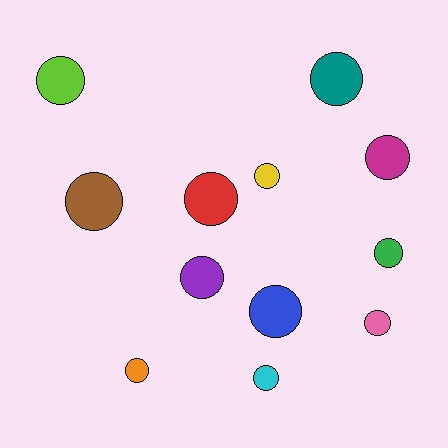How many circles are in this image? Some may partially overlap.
There are 12 circles.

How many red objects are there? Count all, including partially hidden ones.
There is 1 red object.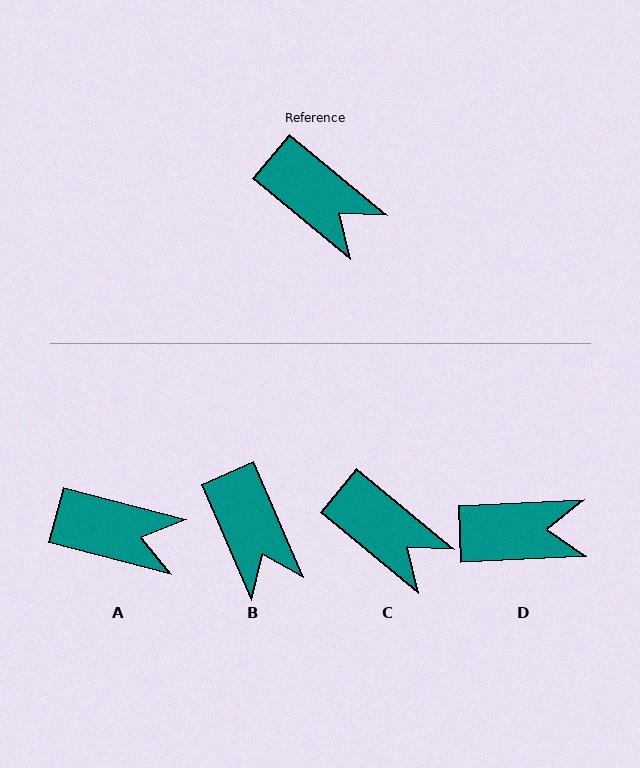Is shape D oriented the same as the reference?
No, it is off by about 42 degrees.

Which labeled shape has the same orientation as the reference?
C.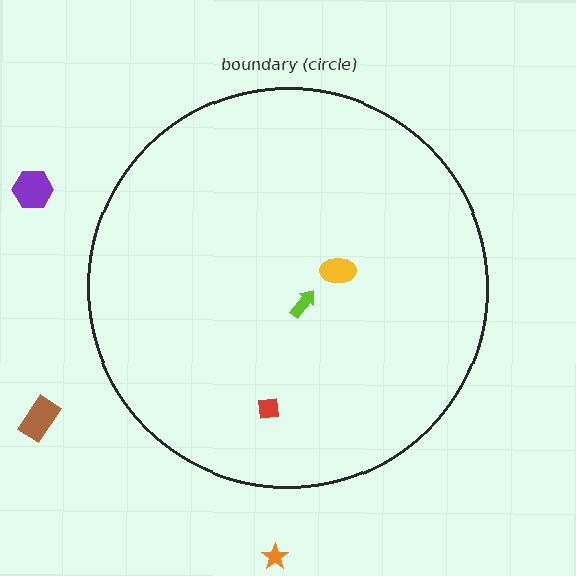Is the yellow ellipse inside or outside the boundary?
Inside.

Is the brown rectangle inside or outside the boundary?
Outside.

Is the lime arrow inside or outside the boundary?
Inside.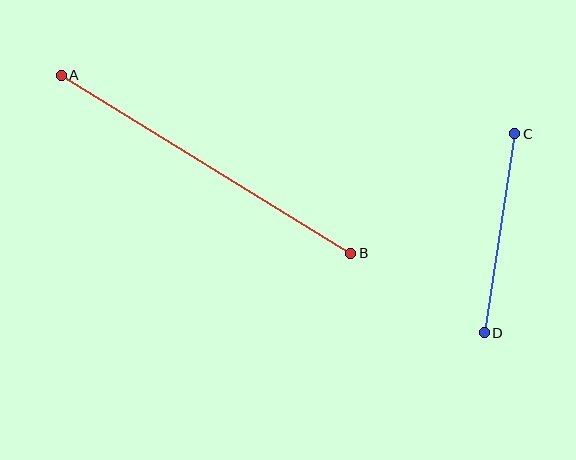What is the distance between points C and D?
The distance is approximately 201 pixels.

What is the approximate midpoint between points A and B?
The midpoint is at approximately (206, 164) pixels.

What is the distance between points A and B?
The distance is approximately 340 pixels.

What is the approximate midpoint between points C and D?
The midpoint is at approximately (499, 233) pixels.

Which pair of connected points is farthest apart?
Points A and B are farthest apart.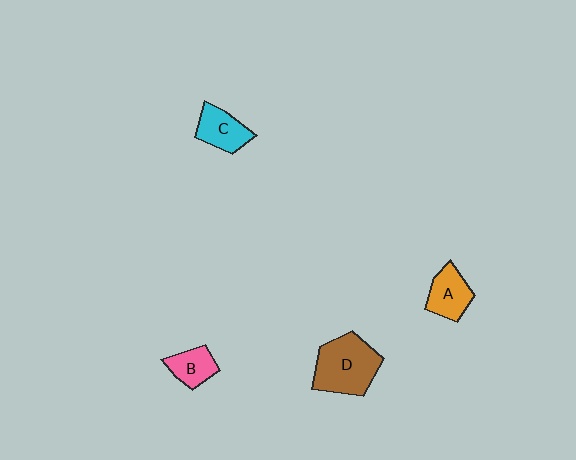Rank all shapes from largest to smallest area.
From largest to smallest: D (brown), A (orange), C (cyan), B (pink).